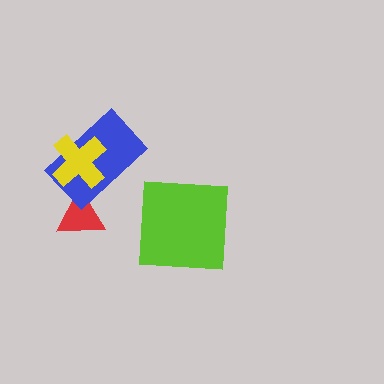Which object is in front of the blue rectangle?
The yellow cross is in front of the blue rectangle.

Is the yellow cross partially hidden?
No, no other shape covers it.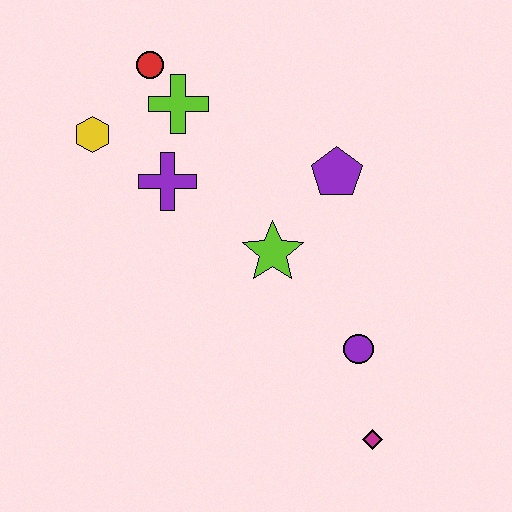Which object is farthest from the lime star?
The red circle is farthest from the lime star.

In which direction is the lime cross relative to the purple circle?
The lime cross is above the purple circle.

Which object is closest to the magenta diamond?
The purple circle is closest to the magenta diamond.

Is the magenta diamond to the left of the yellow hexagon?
No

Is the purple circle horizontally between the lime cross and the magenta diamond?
Yes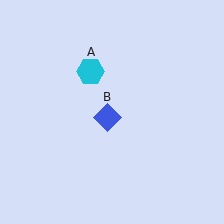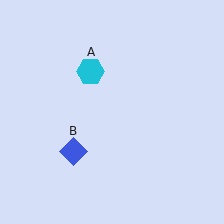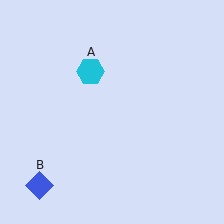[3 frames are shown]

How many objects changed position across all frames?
1 object changed position: blue diamond (object B).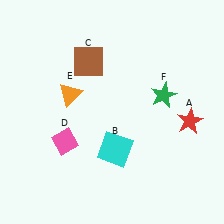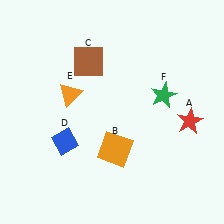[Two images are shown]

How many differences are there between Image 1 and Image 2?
There are 2 differences between the two images.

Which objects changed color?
B changed from cyan to orange. D changed from pink to blue.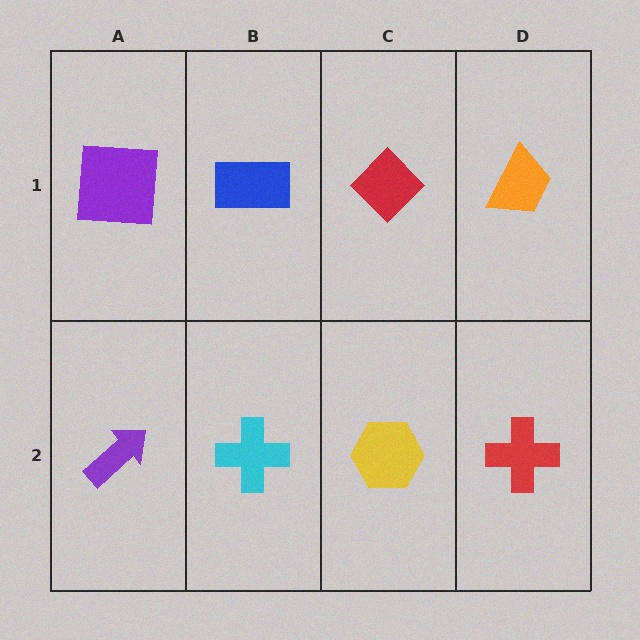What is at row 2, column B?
A cyan cross.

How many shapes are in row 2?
4 shapes.